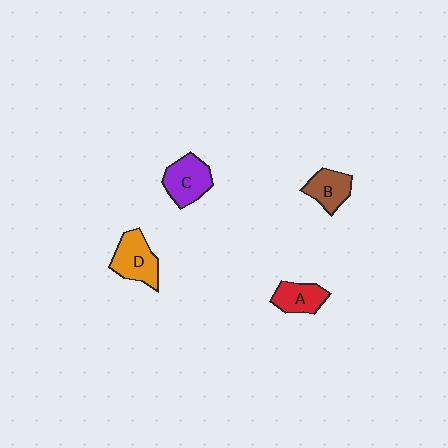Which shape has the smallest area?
Shape B (brown).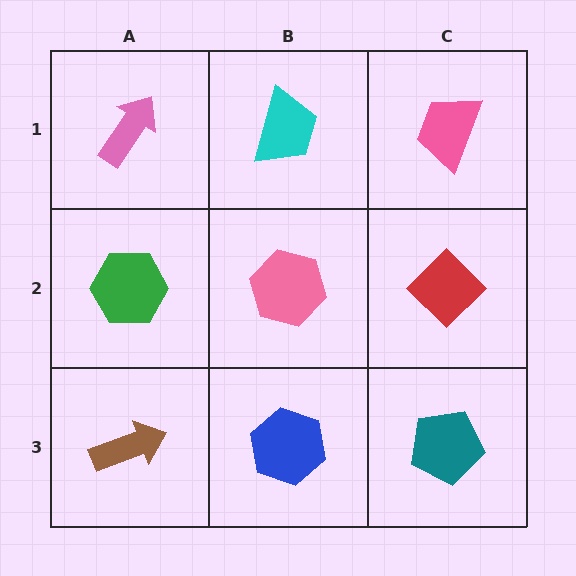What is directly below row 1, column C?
A red diamond.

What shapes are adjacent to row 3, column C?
A red diamond (row 2, column C), a blue hexagon (row 3, column B).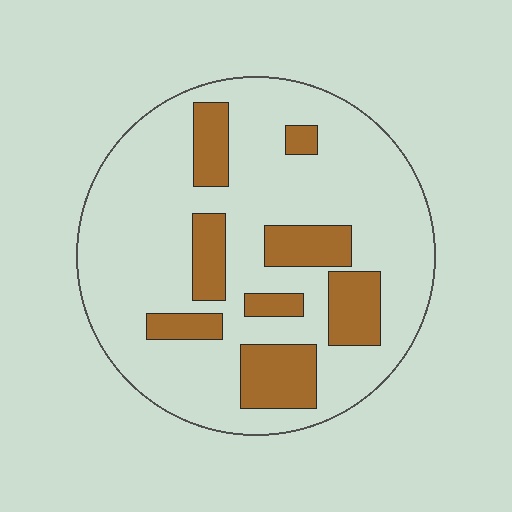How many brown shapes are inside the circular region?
8.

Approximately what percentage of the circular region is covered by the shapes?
Approximately 25%.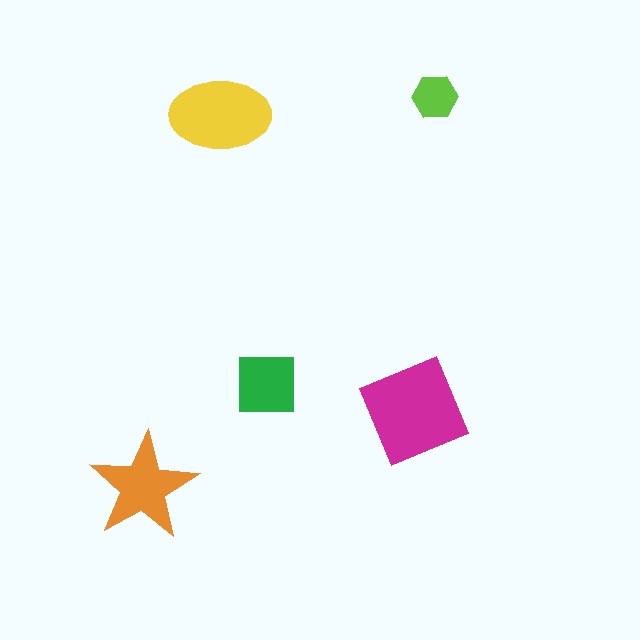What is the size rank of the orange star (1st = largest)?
3rd.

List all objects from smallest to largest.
The lime hexagon, the green square, the orange star, the yellow ellipse, the magenta diamond.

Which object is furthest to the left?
The orange star is leftmost.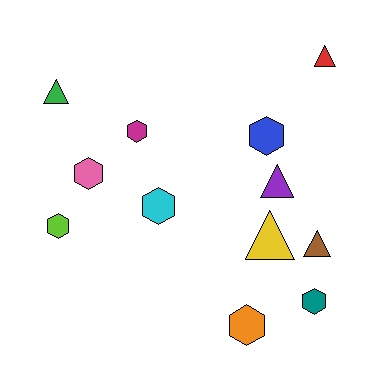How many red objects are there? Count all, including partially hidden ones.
There is 1 red object.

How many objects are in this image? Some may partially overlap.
There are 12 objects.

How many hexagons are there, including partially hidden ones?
There are 7 hexagons.